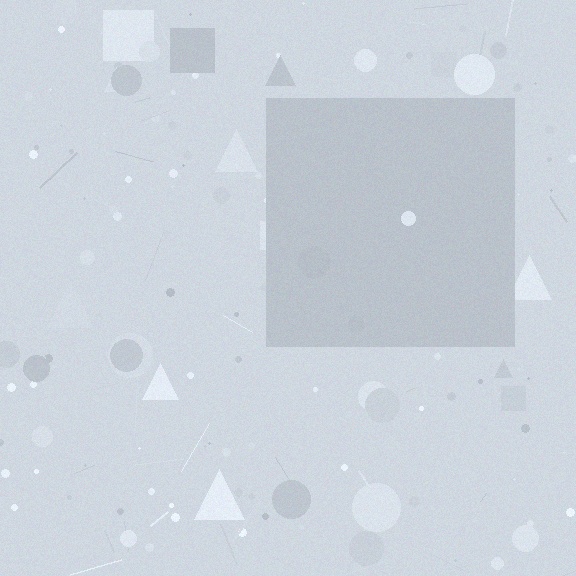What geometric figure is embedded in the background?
A square is embedded in the background.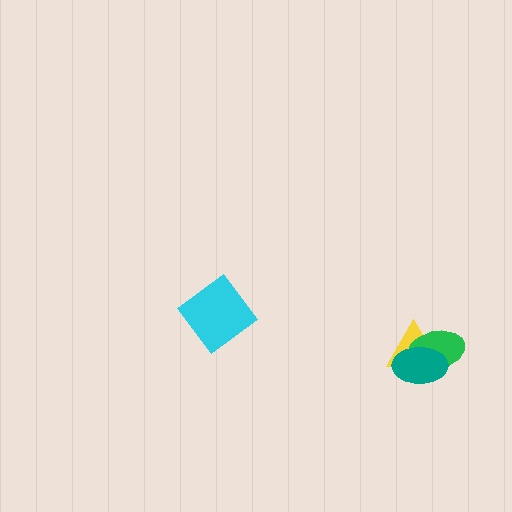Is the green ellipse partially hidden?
Yes, it is partially covered by another shape.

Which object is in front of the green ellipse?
The teal ellipse is in front of the green ellipse.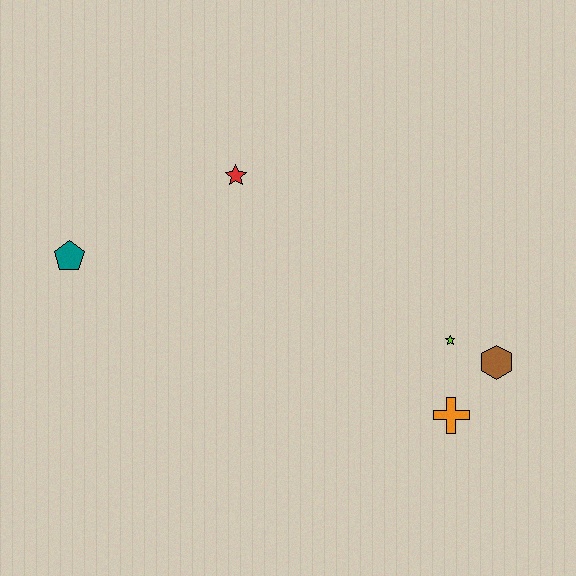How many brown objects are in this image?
There is 1 brown object.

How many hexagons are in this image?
There is 1 hexagon.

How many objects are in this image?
There are 5 objects.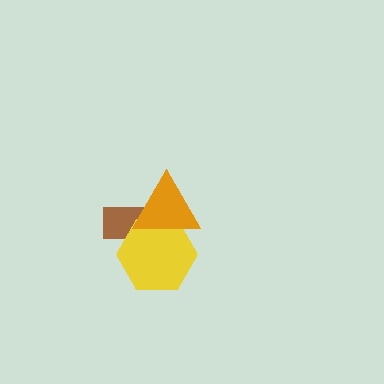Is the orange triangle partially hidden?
No, no other shape covers it.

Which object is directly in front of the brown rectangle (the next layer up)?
The yellow hexagon is directly in front of the brown rectangle.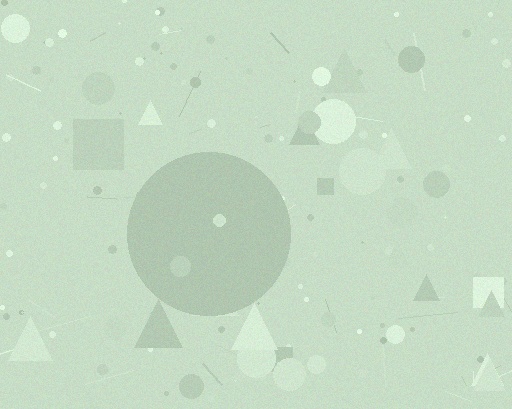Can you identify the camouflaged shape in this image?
The camouflaged shape is a circle.